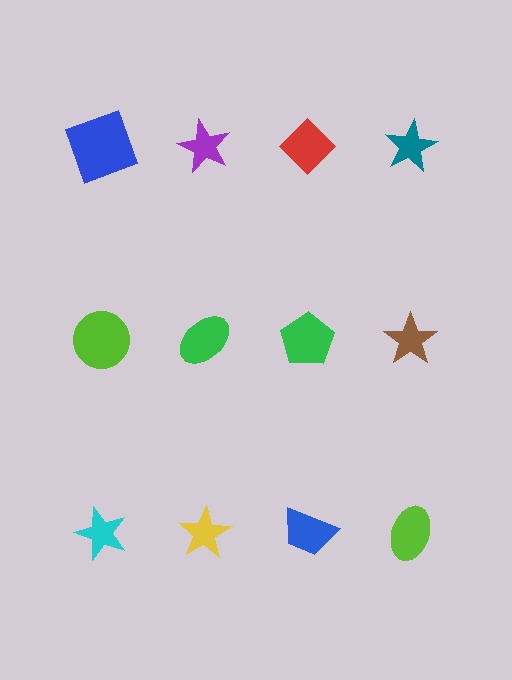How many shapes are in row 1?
4 shapes.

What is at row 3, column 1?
A cyan star.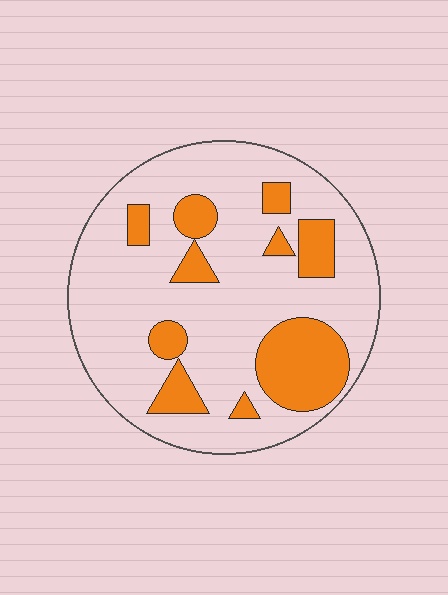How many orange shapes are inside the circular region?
10.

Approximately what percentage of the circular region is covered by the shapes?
Approximately 25%.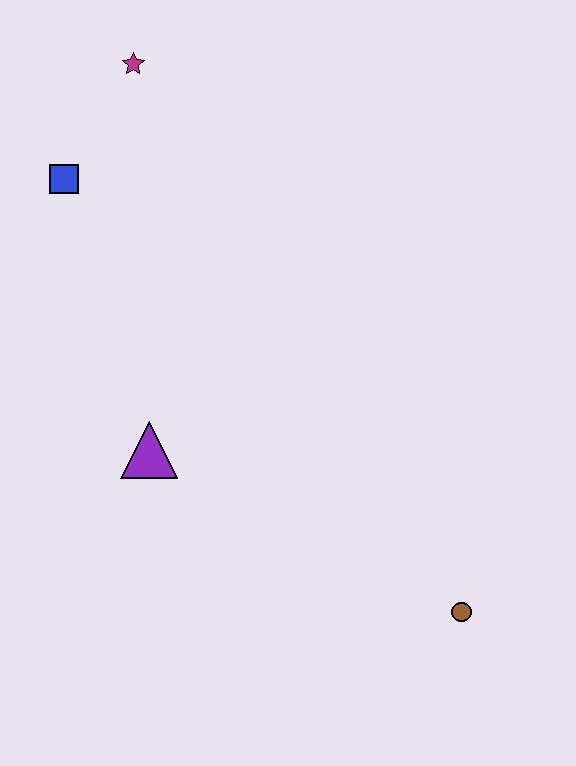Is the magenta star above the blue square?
Yes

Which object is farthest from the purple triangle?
The magenta star is farthest from the purple triangle.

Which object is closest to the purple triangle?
The blue square is closest to the purple triangle.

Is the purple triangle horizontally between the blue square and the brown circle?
Yes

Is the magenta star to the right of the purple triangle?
No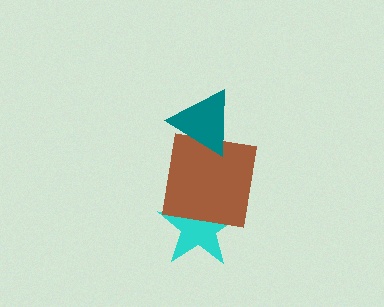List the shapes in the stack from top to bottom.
From top to bottom: the teal triangle, the brown square, the cyan star.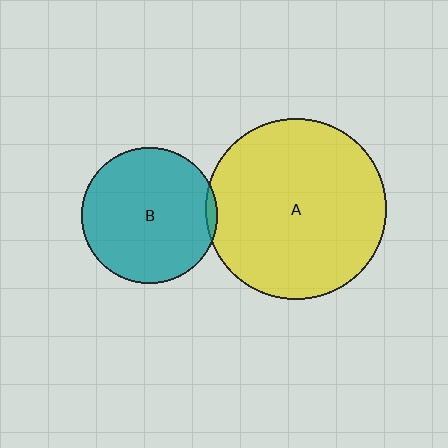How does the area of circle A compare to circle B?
Approximately 1.8 times.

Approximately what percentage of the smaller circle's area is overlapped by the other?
Approximately 5%.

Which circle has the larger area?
Circle A (yellow).